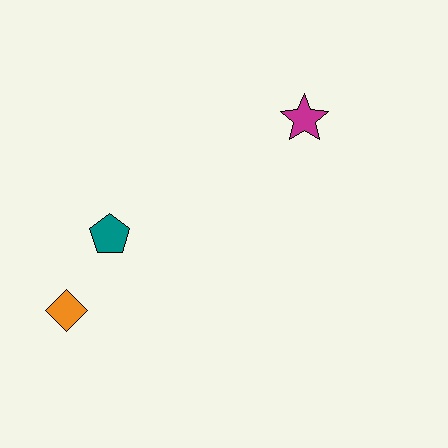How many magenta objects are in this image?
There is 1 magenta object.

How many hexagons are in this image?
There are no hexagons.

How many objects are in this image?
There are 3 objects.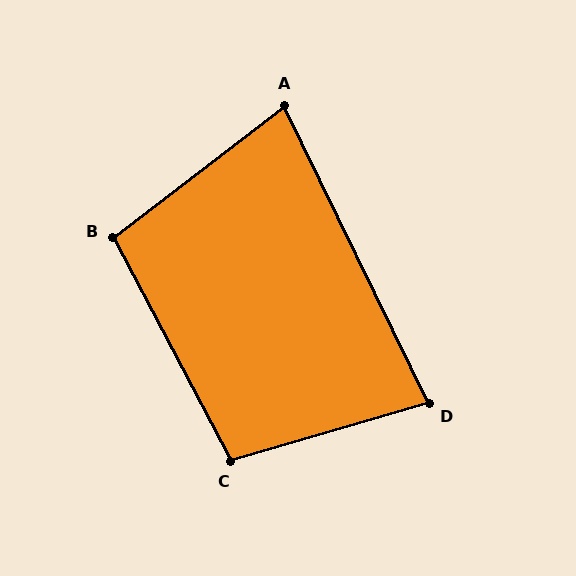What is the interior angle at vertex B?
Approximately 100 degrees (obtuse).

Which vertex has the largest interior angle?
C, at approximately 102 degrees.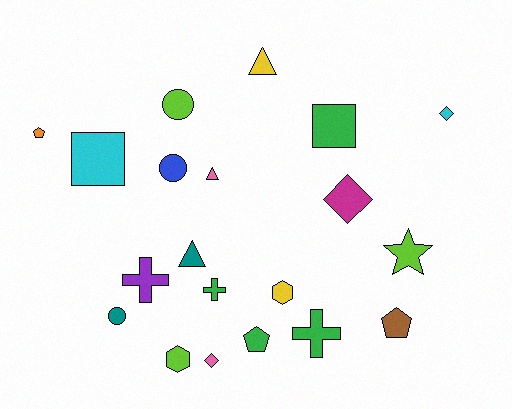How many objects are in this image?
There are 20 objects.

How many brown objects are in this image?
There is 1 brown object.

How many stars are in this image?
There is 1 star.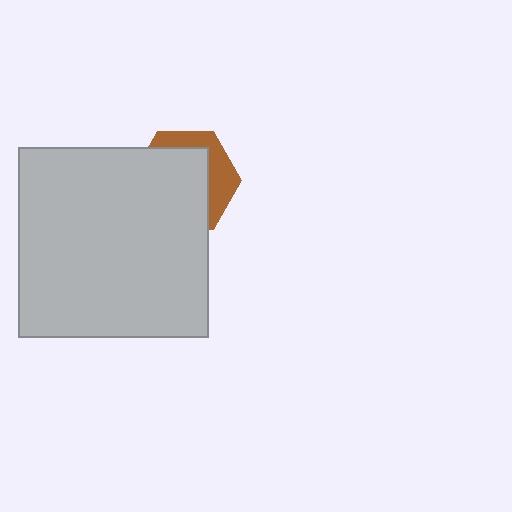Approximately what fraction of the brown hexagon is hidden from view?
Roughly 67% of the brown hexagon is hidden behind the light gray square.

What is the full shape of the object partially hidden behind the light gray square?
The partially hidden object is a brown hexagon.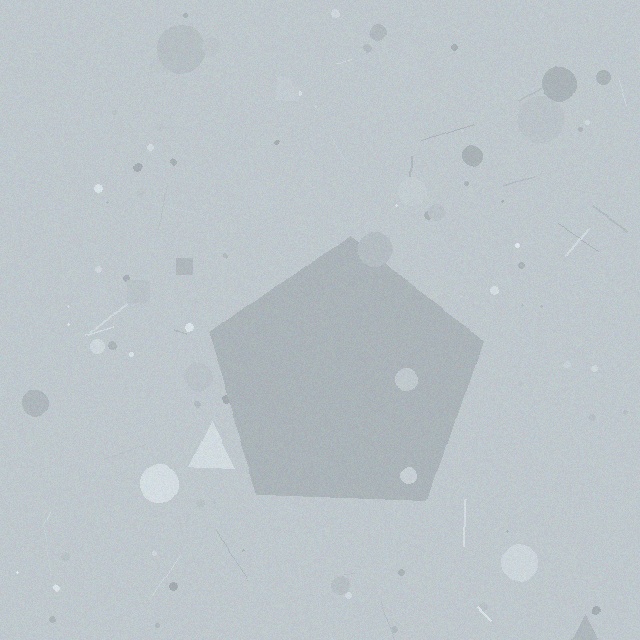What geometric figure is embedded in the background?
A pentagon is embedded in the background.